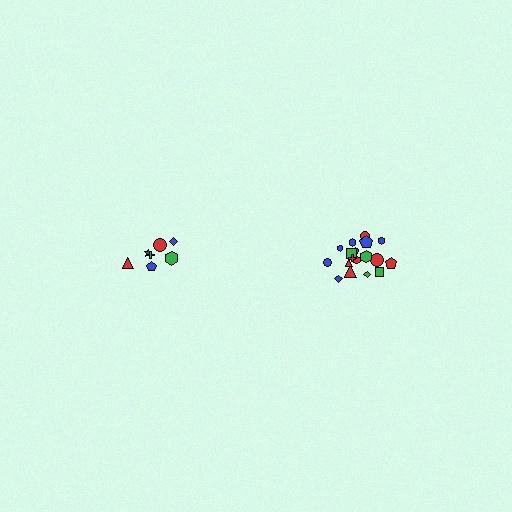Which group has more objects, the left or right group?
The right group.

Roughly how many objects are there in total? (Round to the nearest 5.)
Roughly 25 objects in total.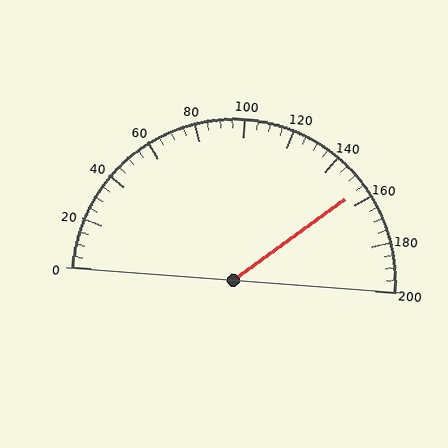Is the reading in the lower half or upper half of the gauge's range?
The reading is in the upper half of the range (0 to 200).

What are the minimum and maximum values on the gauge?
The gauge ranges from 0 to 200.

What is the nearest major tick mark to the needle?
The nearest major tick mark is 160.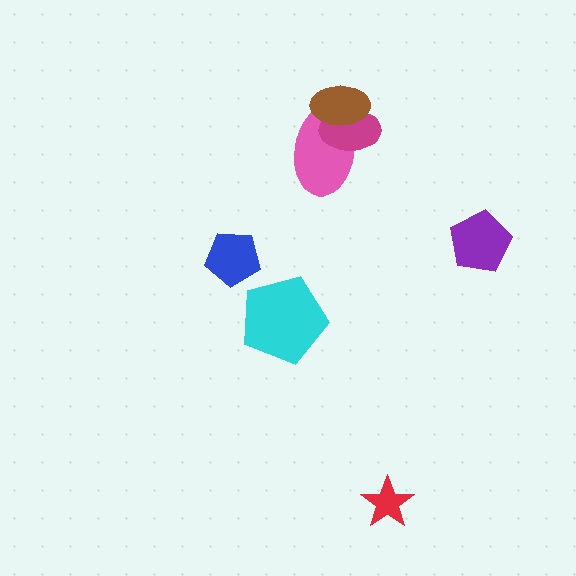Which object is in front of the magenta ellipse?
The brown ellipse is in front of the magenta ellipse.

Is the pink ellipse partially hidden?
Yes, it is partially covered by another shape.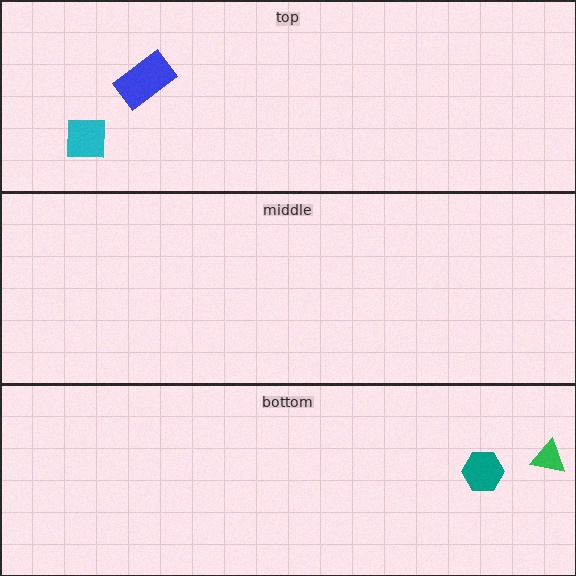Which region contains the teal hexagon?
The bottom region.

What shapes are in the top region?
The blue rectangle, the cyan square.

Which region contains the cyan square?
The top region.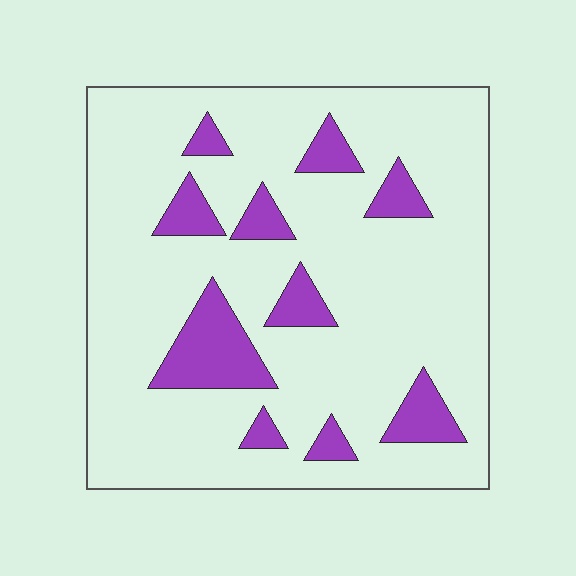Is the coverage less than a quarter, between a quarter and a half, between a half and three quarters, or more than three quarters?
Less than a quarter.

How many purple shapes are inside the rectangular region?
10.